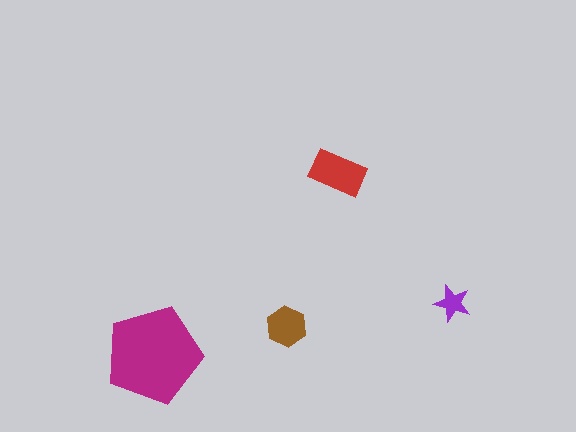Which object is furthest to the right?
The purple star is rightmost.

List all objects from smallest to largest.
The purple star, the brown hexagon, the red rectangle, the magenta pentagon.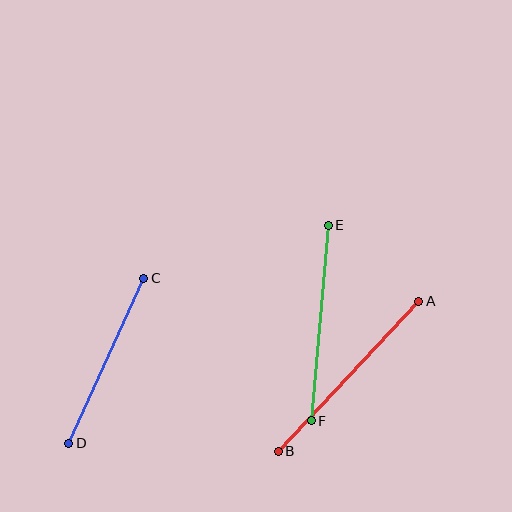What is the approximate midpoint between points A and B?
The midpoint is at approximately (348, 376) pixels.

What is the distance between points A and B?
The distance is approximately 205 pixels.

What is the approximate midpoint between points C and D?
The midpoint is at approximately (106, 361) pixels.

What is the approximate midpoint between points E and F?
The midpoint is at approximately (320, 323) pixels.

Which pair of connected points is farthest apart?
Points A and B are farthest apart.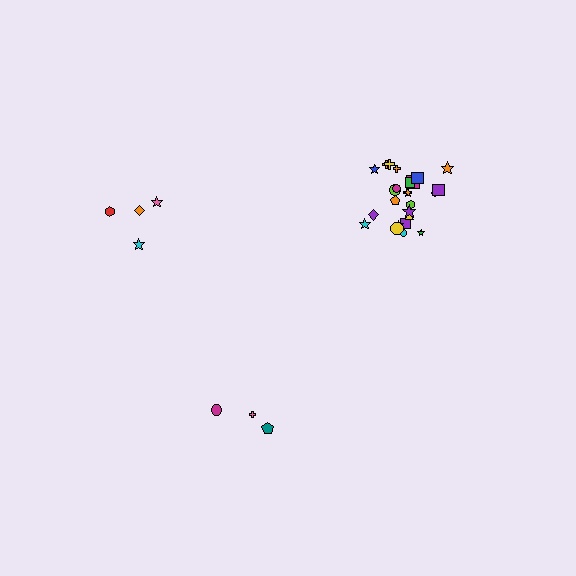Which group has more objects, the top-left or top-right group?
The top-right group.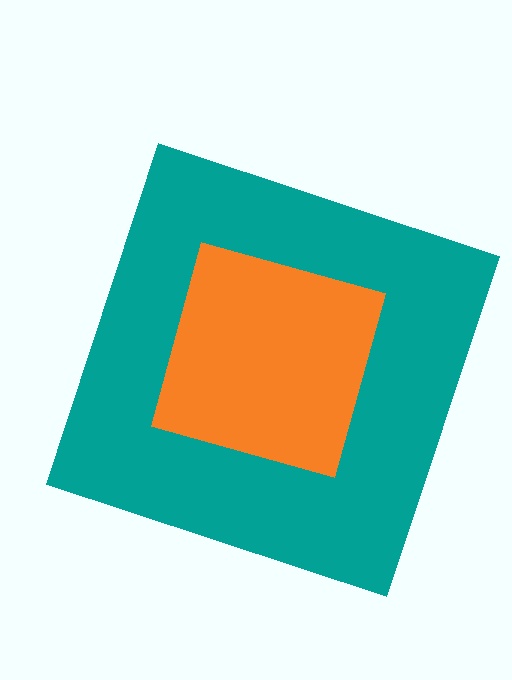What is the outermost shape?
The teal square.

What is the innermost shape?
The orange diamond.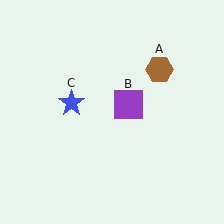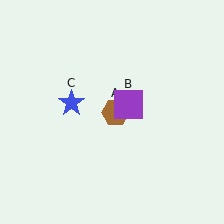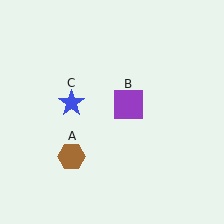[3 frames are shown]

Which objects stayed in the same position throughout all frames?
Purple square (object B) and blue star (object C) remained stationary.